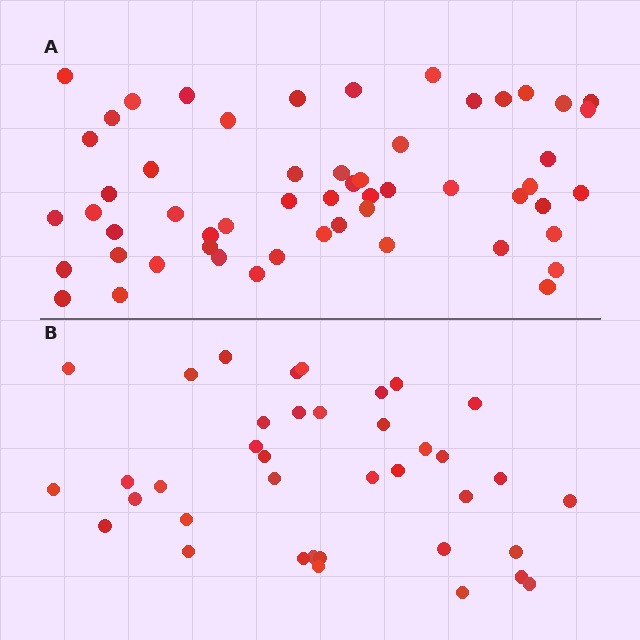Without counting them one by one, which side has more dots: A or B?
Region A (the top region) has more dots.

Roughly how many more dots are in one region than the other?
Region A has approximately 15 more dots than region B.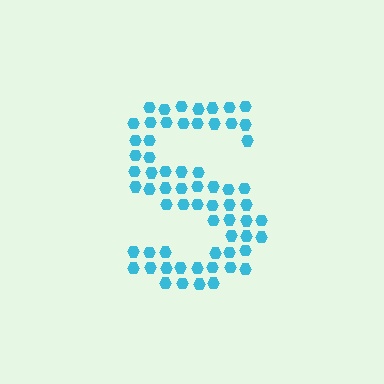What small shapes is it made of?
It is made of small hexagons.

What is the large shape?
The large shape is the letter S.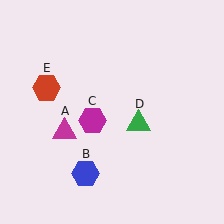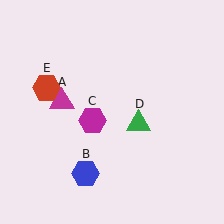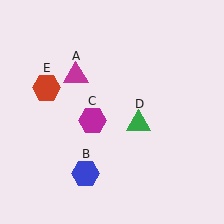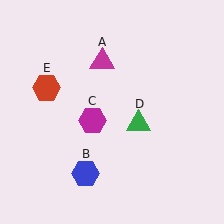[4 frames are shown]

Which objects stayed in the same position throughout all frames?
Blue hexagon (object B) and magenta hexagon (object C) and green triangle (object D) and red hexagon (object E) remained stationary.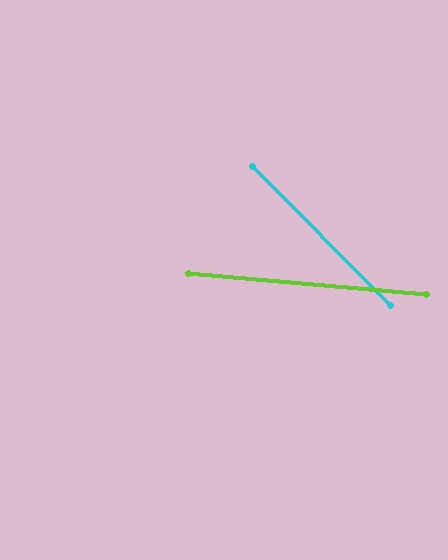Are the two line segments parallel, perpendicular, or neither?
Neither parallel nor perpendicular — they differ by about 40°.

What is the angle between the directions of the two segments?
Approximately 40 degrees.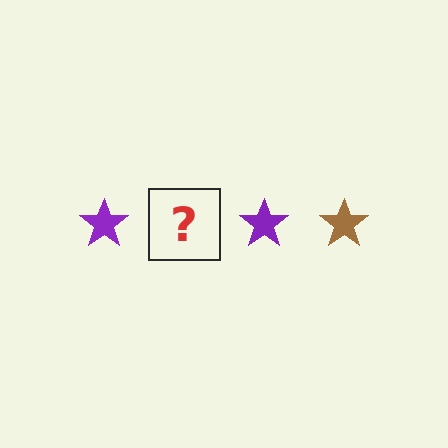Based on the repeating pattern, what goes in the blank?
The blank should be a brown star.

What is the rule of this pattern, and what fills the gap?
The rule is that the pattern cycles through purple, brown stars. The gap should be filled with a brown star.